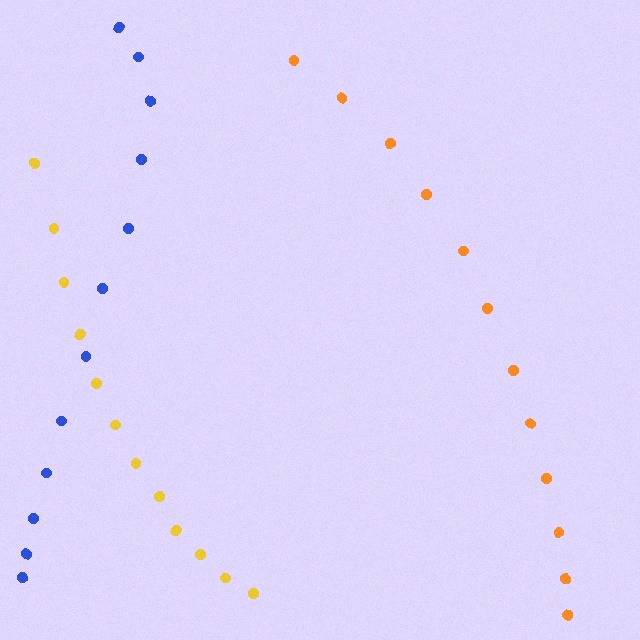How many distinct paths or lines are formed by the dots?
There are 3 distinct paths.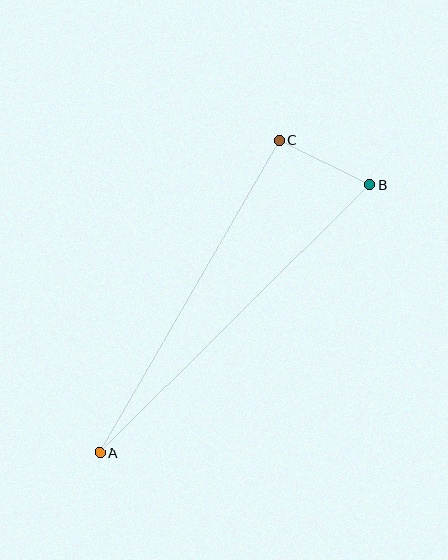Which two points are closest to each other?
Points B and C are closest to each other.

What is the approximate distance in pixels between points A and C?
The distance between A and C is approximately 361 pixels.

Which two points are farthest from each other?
Points A and B are farthest from each other.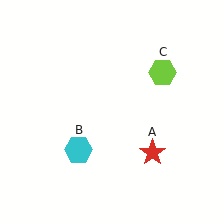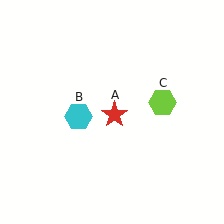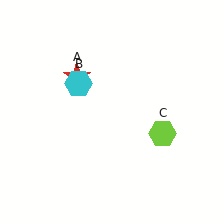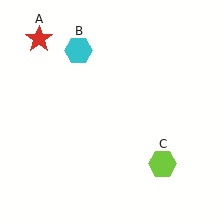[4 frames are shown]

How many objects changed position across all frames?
3 objects changed position: red star (object A), cyan hexagon (object B), lime hexagon (object C).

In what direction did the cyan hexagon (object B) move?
The cyan hexagon (object B) moved up.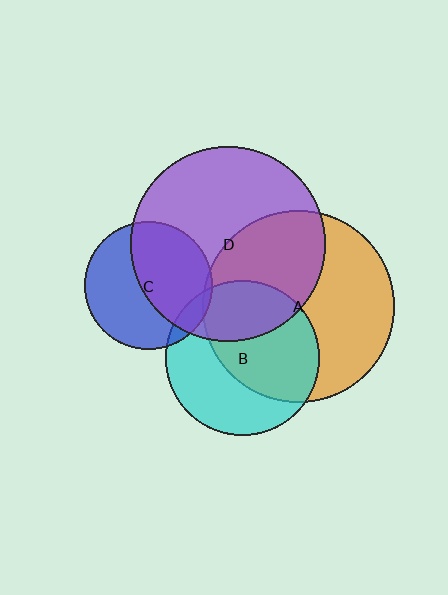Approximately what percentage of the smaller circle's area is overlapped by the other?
Approximately 40%.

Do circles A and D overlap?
Yes.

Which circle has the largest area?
Circle D (purple).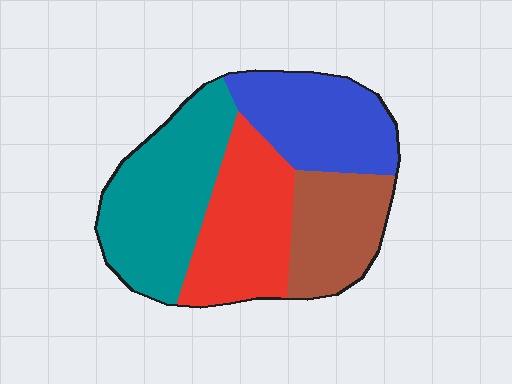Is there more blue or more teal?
Teal.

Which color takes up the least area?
Brown, at roughly 20%.